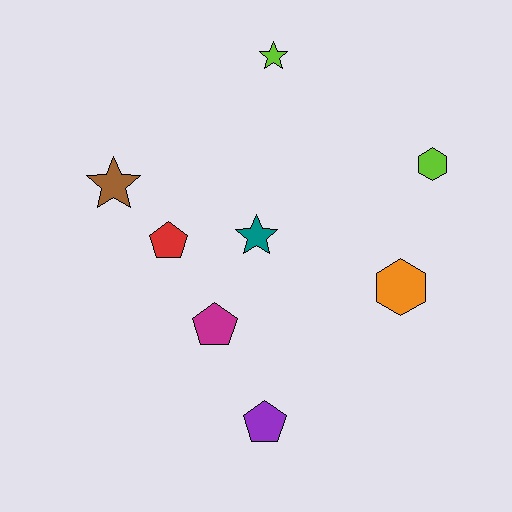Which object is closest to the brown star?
The red pentagon is closest to the brown star.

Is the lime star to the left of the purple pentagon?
No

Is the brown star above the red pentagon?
Yes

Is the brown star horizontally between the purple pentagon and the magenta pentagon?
No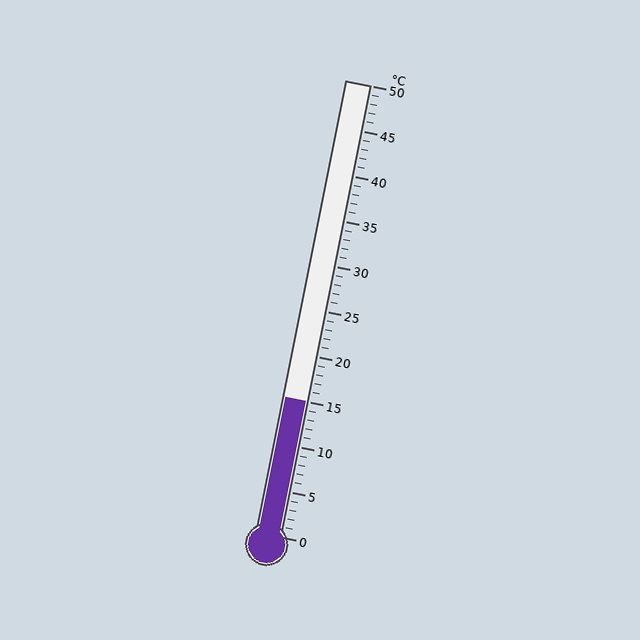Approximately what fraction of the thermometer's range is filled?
The thermometer is filled to approximately 30% of its range.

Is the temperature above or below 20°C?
The temperature is below 20°C.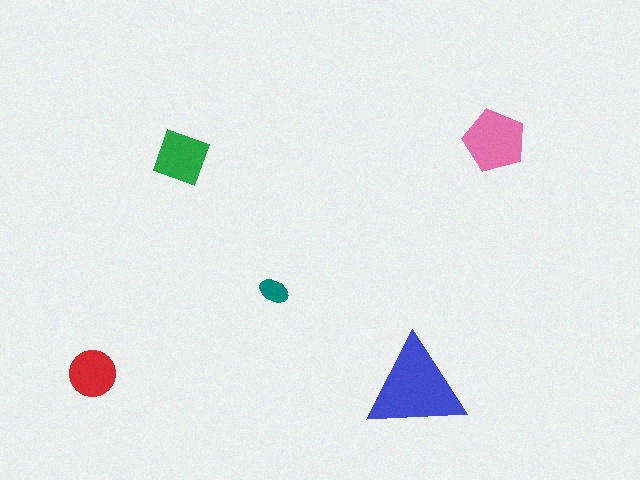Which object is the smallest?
The teal ellipse.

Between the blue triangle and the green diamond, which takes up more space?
The blue triangle.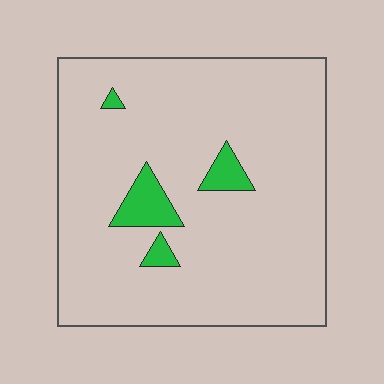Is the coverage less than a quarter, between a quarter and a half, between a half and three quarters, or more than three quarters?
Less than a quarter.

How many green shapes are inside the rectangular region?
4.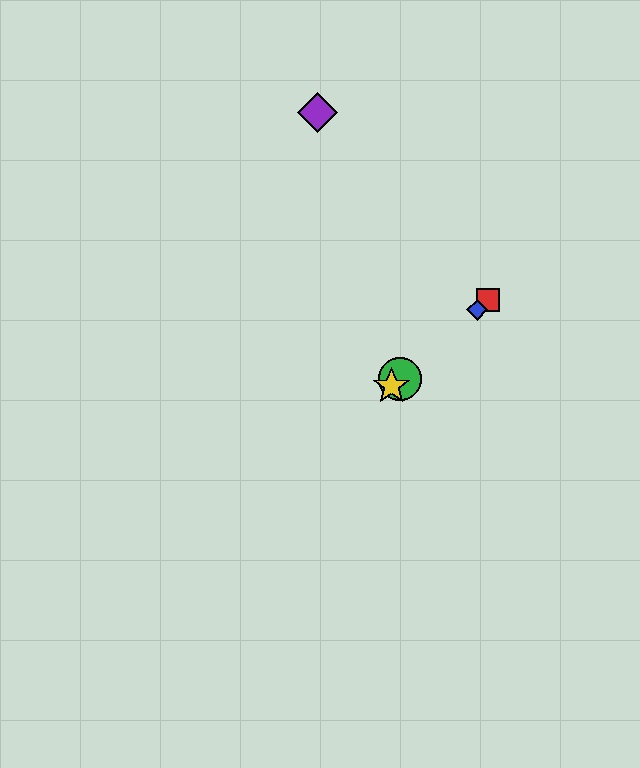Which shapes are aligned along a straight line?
The red square, the blue diamond, the green circle, the yellow star are aligned along a straight line.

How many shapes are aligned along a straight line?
4 shapes (the red square, the blue diamond, the green circle, the yellow star) are aligned along a straight line.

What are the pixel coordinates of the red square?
The red square is at (488, 300).